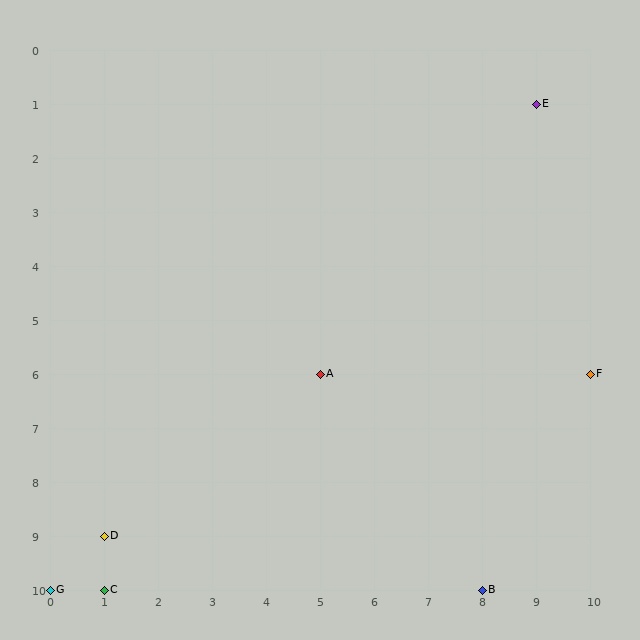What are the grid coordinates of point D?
Point D is at grid coordinates (1, 9).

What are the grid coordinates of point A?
Point A is at grid coordinates (5, 6).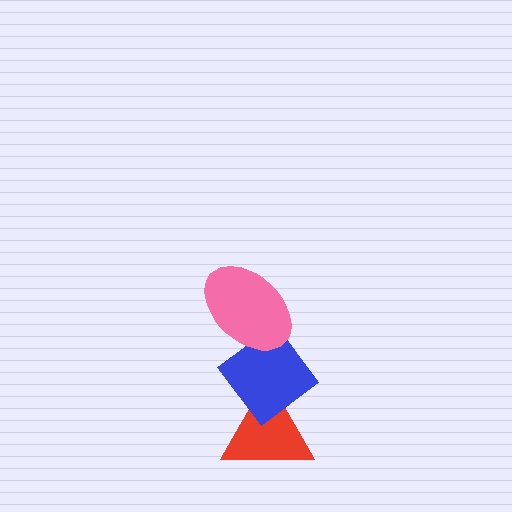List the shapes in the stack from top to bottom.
From top to bottom: the pink ellipse, the blue diamond, the red triangle.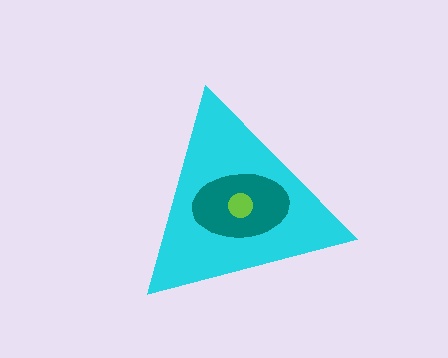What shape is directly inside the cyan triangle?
The teal ellipse.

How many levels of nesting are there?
3.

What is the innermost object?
The lime circle.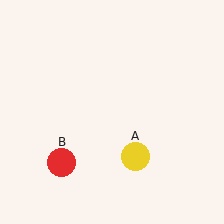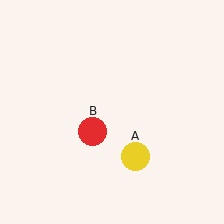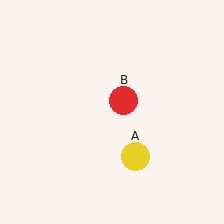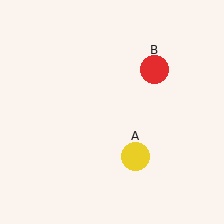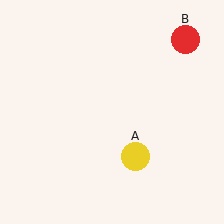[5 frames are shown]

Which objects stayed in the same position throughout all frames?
Yellow circle (object A) remained stationary.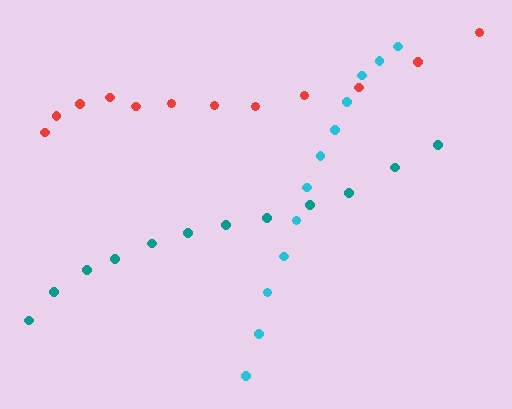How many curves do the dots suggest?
There are 3 distinct paths.